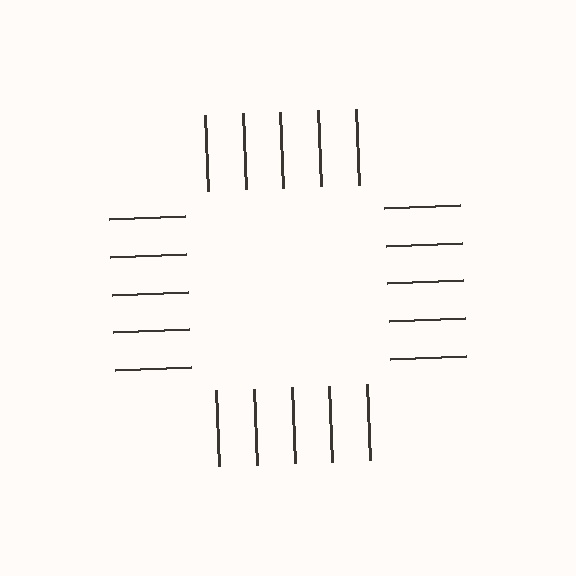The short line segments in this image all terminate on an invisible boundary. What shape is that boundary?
An illusory square — the line segments terminate on its edges but no continuous stroke is drawn.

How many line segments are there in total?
20 — 5 along each of the 4 edges.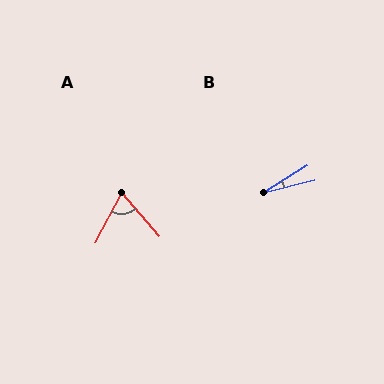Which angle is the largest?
A, at approximately 68 degrees.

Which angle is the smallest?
B, at approximately 18 degrees.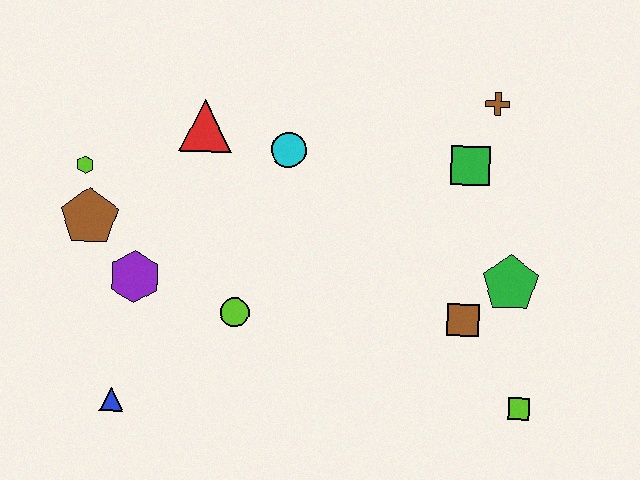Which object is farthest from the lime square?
The lime hexagon is farthest from the lime square.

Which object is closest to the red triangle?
The cyan circle is closest to the red triangle.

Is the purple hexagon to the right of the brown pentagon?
Yes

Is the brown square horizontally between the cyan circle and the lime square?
Yes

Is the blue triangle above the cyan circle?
No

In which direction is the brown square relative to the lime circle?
The brown square is to the right of the lime circle.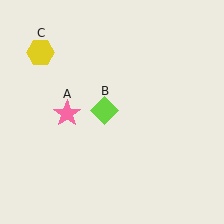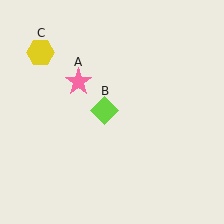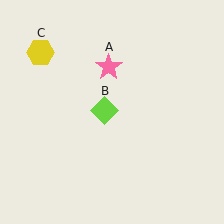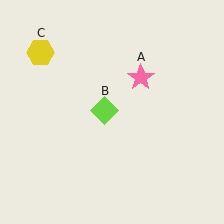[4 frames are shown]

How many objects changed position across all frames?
1 object changed position: pink star (object A).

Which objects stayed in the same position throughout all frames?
Lime diamond (object B) and yellow hexagon (object C) remained stationary.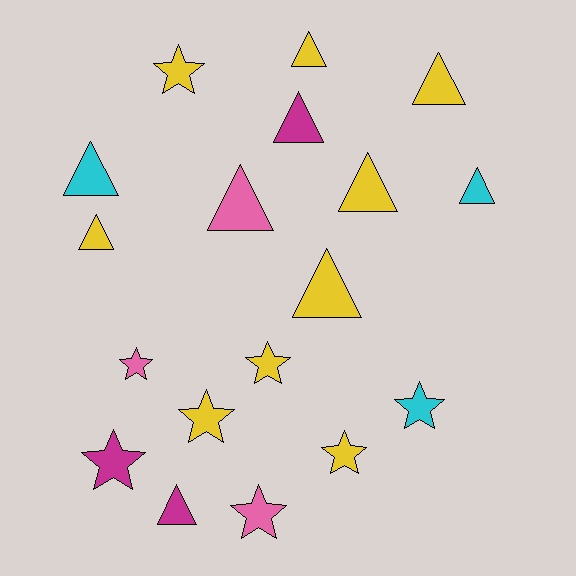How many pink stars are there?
There are 2 pink stars.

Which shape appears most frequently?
Triangle, with 10 objects.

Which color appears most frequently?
Yellow, with 9 objects.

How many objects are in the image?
There are 18 objects.